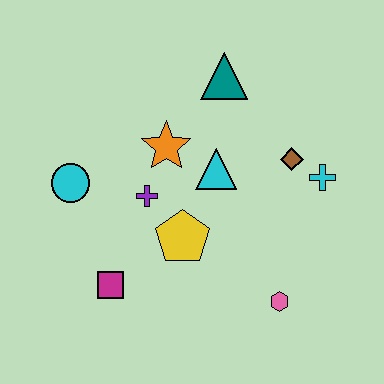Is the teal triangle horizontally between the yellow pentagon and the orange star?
No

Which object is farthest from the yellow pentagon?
The teal triangle is farthest from the yellow pentagon.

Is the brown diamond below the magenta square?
No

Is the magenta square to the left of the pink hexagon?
Yes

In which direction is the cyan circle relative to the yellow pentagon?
The cyan circle is to the left of the yellow pentagon.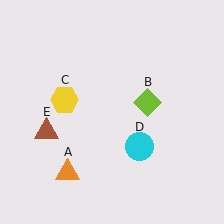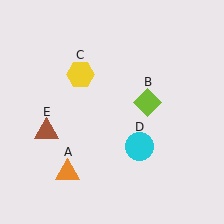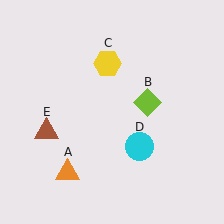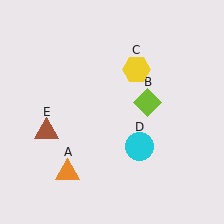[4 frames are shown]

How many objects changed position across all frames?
1 object changed position: yellow hexagon (object C).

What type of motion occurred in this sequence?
The yellow hexagon (object C) rotated clockwise around the center of the scene.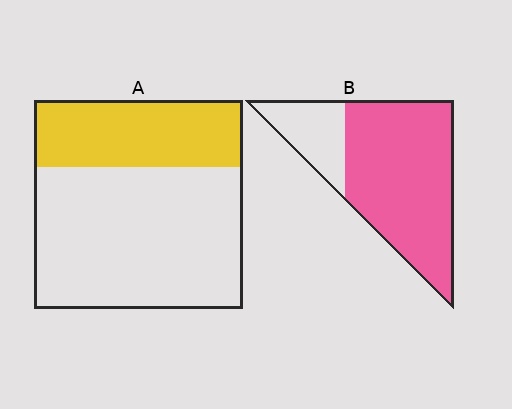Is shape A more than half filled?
No.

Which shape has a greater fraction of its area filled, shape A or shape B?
Shape B.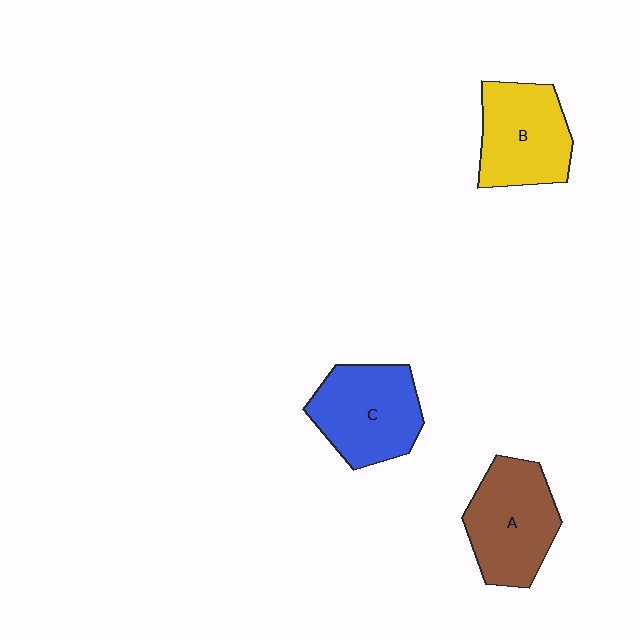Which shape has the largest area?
Shape A (brown).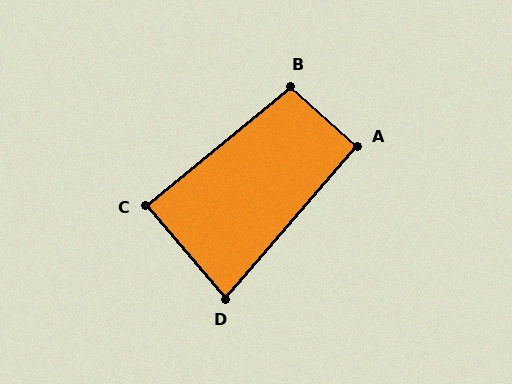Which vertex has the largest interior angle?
B, at approximately 99 degrees.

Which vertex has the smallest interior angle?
D, at approximately 81 degrees.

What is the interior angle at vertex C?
Approximately 89 degrees (approximately right).